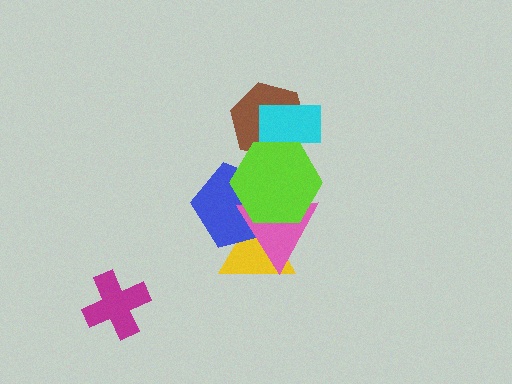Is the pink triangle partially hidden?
Yes, it is partially covered by another shape.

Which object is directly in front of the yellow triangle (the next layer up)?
The blue pentagon is directly in front of the yellow triangle.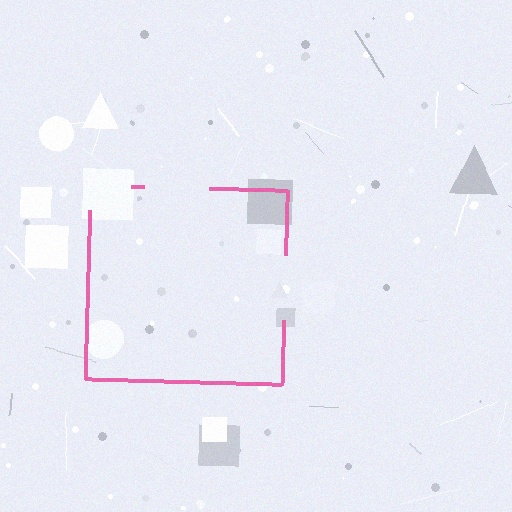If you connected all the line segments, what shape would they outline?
They would outline a square.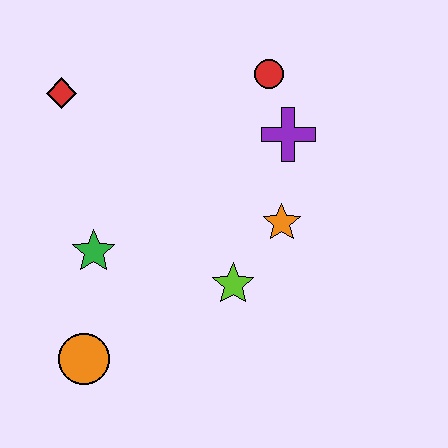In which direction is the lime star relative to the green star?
The lime star is to the right of the green star.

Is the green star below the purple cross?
Yes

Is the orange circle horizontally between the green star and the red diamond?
Yes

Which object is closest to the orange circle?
The green star is closest to the orange circle.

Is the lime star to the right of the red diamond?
Yes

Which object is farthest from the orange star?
The red diamond is farthest from the orange star.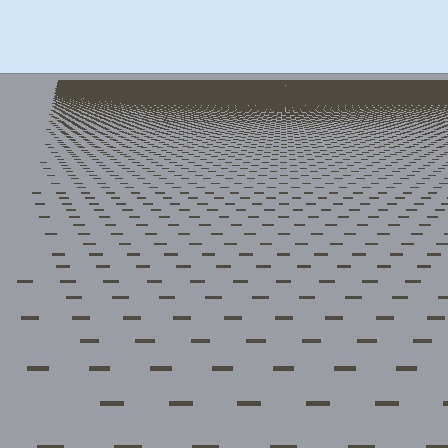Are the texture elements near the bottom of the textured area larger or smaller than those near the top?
Larger. Near the bottom, elements are closer to the viewer and appear at a bigger on-screen size.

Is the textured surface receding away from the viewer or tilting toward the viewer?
The surface is receding away from the viewer. Texture elements get smaller and denser toward the top.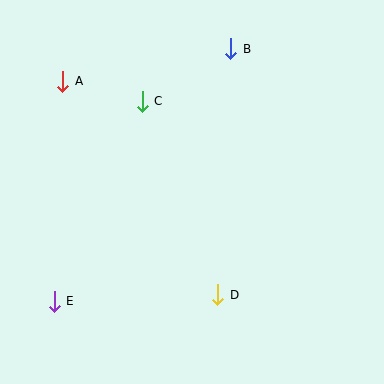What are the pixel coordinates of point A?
Point A is at (63, 81).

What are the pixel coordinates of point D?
Point D is at (218, 295).